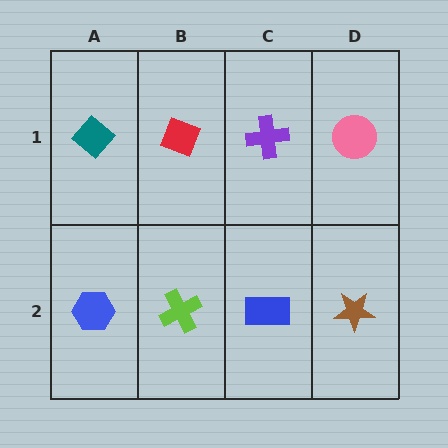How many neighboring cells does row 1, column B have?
3.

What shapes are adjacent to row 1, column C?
A blue rectangle (row 2, column C), a red diamond (row 1, column B), a pink circle (row 1, column D).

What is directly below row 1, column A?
A blue hexagon.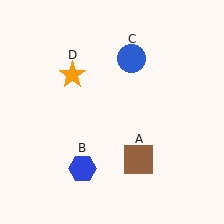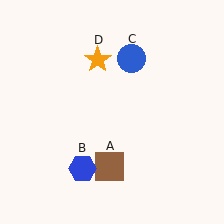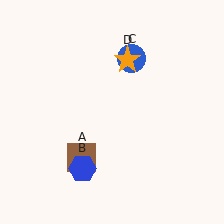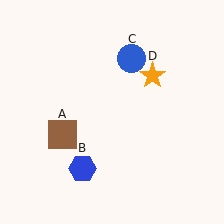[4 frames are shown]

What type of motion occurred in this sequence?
The brown square (object A), orange star (object D) rotated clockwise around the center of the scene.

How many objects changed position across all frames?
2 objects changed position: brown square (object A), orange star (object D).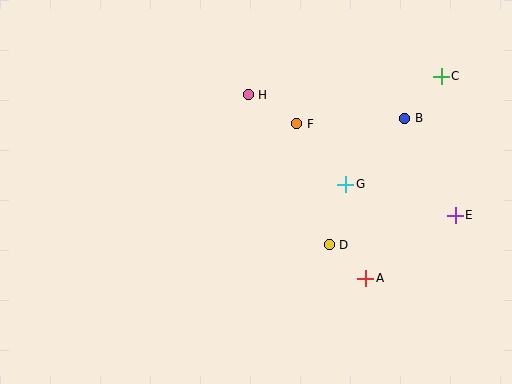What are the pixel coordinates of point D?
Point D is at (329, 245).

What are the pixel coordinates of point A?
Point A is at (366, 278).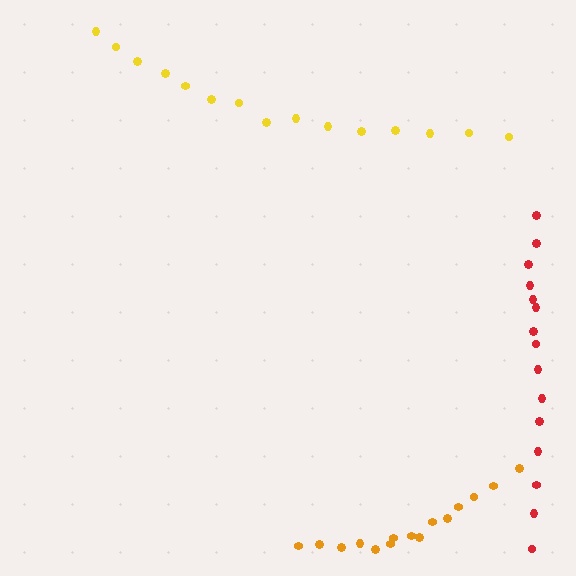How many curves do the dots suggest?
There are 3 distinct paths.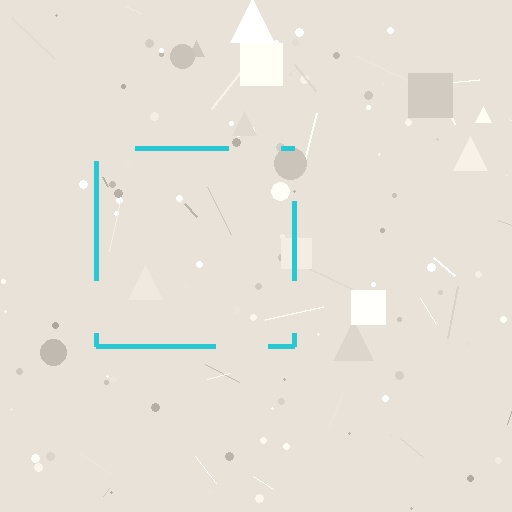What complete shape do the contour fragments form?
The contour fragments form a square.